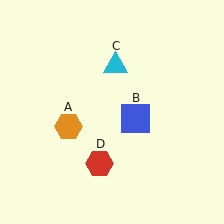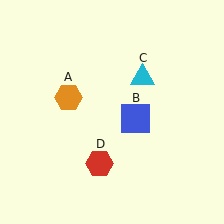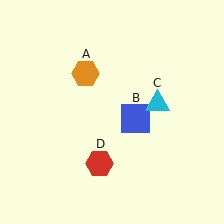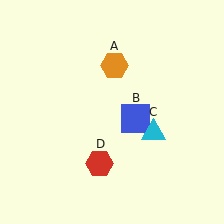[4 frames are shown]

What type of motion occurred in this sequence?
The orange hexagon (object A), cyan triangle (object C) rotated clockwise around the center of the scene.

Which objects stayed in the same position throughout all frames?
Blue square (object B) and red hexagon (object D) remained stationary.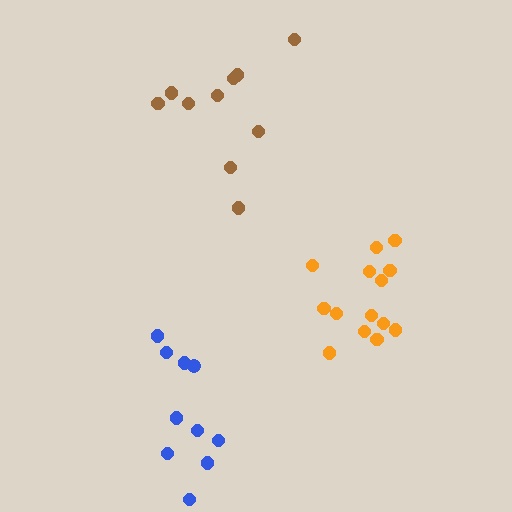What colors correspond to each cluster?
The clusters are colored: brown, orange, blue.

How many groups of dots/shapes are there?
There are 3 groups.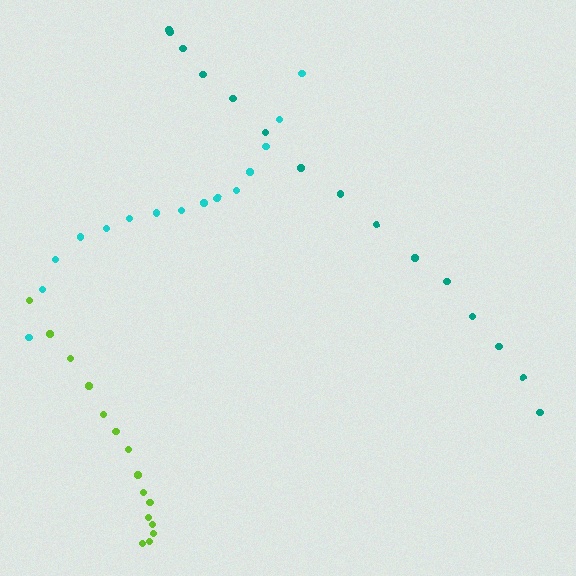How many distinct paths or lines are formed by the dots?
There are 3 distinct paths.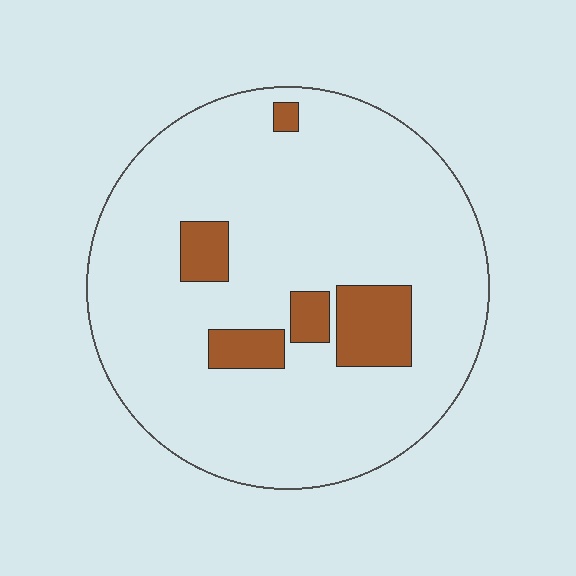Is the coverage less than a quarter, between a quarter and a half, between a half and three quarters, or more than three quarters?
Less than a quarter.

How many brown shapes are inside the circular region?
5.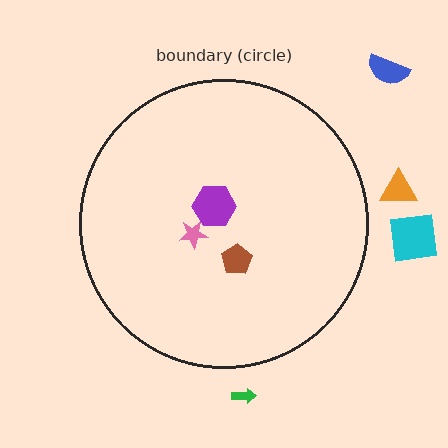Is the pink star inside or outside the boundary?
Inside.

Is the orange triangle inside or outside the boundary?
Outside.